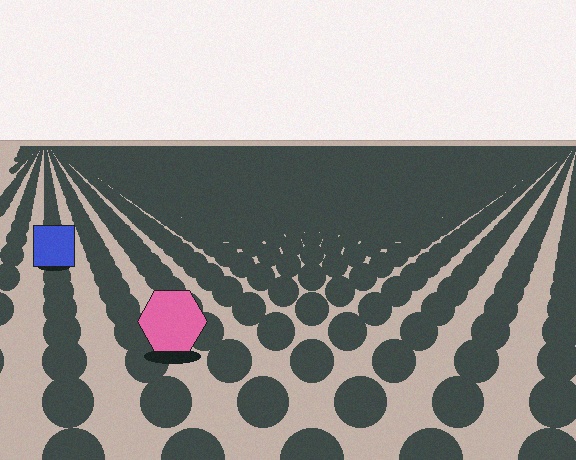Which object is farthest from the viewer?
The blue square is farthest from the viewer. It appears smaller and the ground texture around it is denser.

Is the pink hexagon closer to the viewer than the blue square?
Yes. The pink hexagon is closer — you can tell from the texture gradient: the ground texture is coarser near it.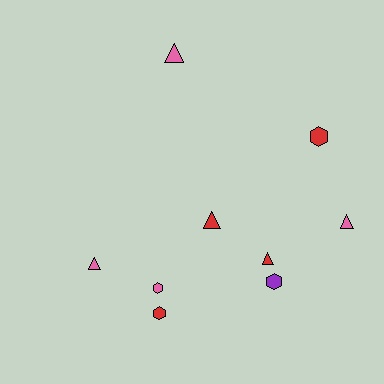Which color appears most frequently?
Pink, with 4 objects.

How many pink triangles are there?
There are 3 pink triangles.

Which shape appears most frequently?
Triangle, with 5 objects.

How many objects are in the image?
There are 9 objects.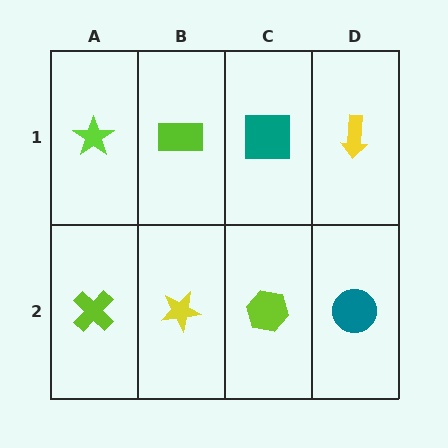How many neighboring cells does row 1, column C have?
3.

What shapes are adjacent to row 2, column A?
A lime star (row 1, column A), a yellow star (row 2, column B).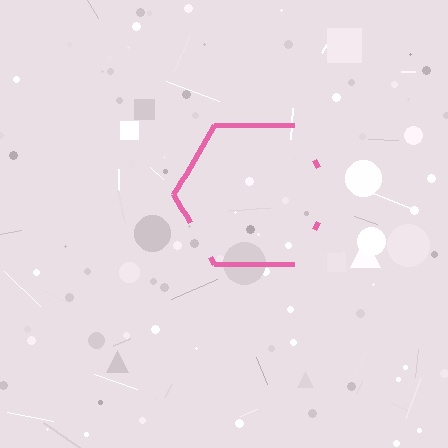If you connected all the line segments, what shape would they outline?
They would outline a hexagon.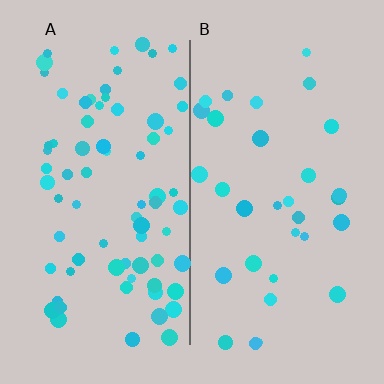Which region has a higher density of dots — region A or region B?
A (the left).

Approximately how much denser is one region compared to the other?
Approximately 2.4× — region A over region B.